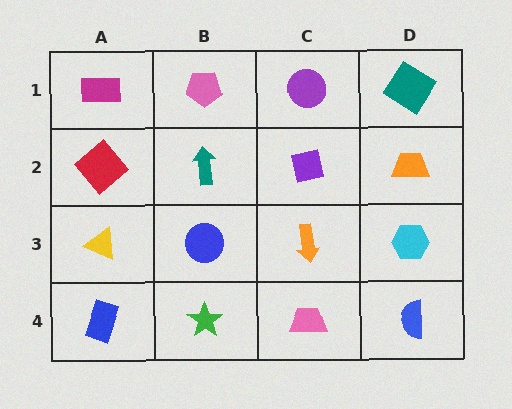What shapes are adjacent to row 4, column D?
A cyan hexagon (row 3, column D), a pink trapezoid (row 4, column C).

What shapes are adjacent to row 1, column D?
An orange trapezoid (row 2, column D), a purple circle (row 1, column C).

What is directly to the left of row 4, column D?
A pink trapezoid.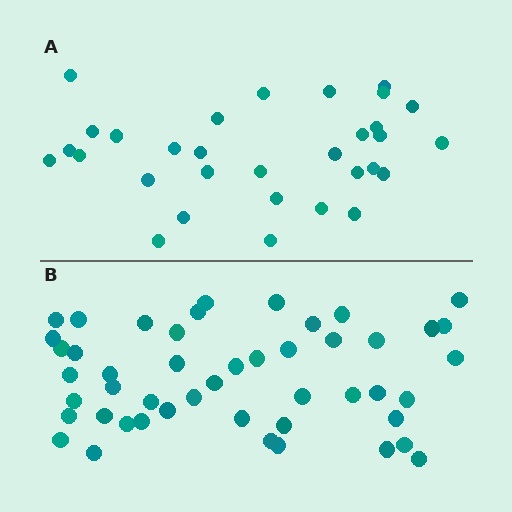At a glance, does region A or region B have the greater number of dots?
Region B (the bottom region) has more dots.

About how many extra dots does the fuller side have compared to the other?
Region B has approximately 15 more dots than region A.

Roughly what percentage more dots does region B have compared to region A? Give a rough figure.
About 55% more.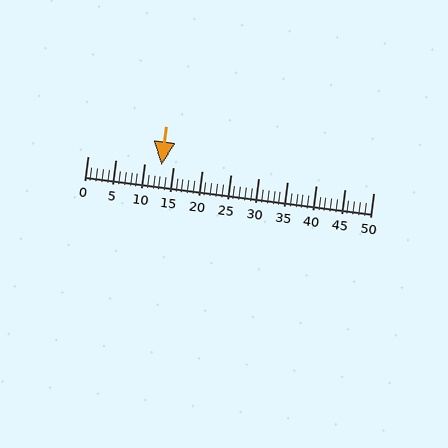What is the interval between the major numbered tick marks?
The major tick marks are spaced 5 units apart.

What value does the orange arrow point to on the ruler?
The orange arrow points to approximately 13.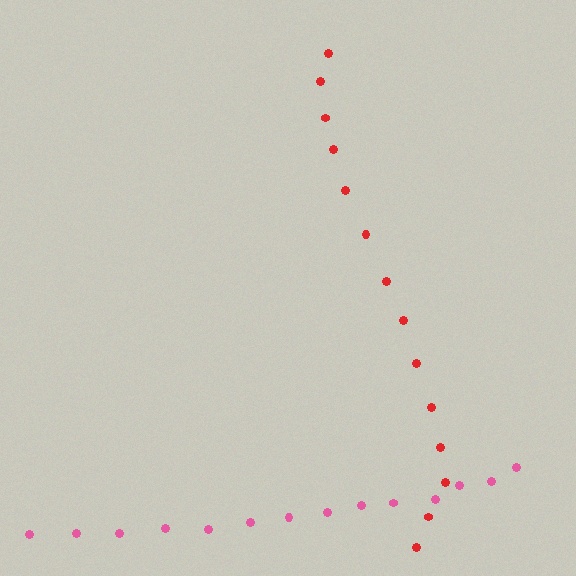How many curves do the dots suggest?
There are 2 distinct paths.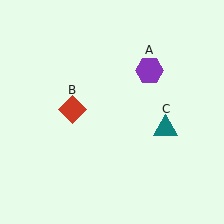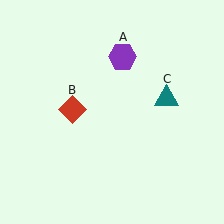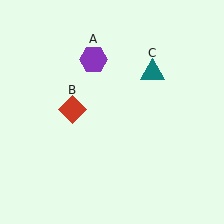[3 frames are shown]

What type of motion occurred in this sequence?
The purple hexagon (object A), teal triangle (object C) rotated counterclockwise around the center of the scene.